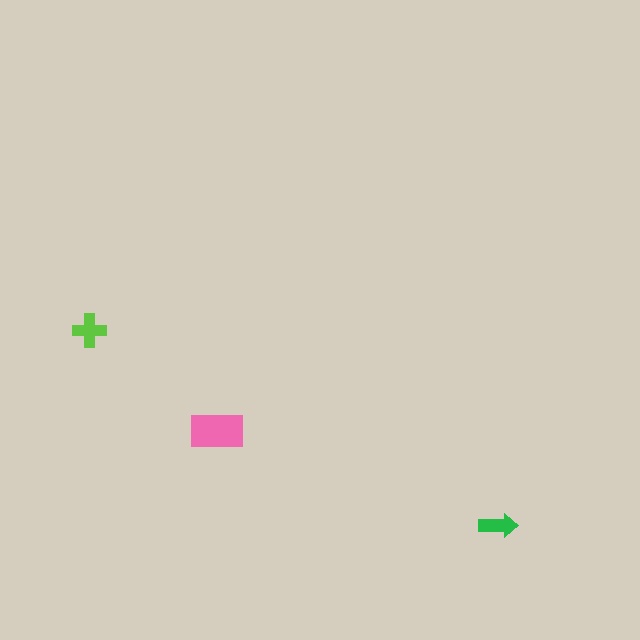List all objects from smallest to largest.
The green arrow, the lime cross, the pink rectangle.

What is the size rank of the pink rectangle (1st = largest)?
1st.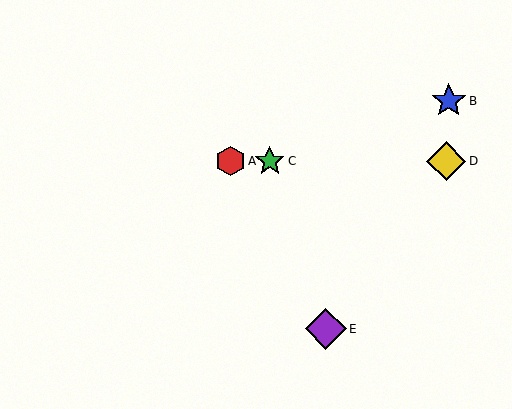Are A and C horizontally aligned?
Yes, both are at y≈161.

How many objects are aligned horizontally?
3 objects (A, C, D) are aligned horizontally.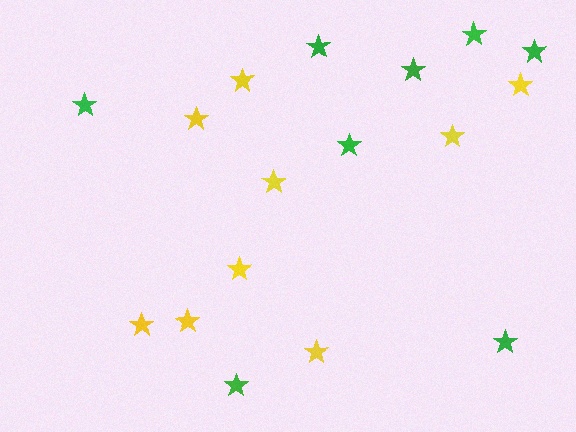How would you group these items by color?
There are 2 groups: one group of yellow stars (9) and one group of green stars (8).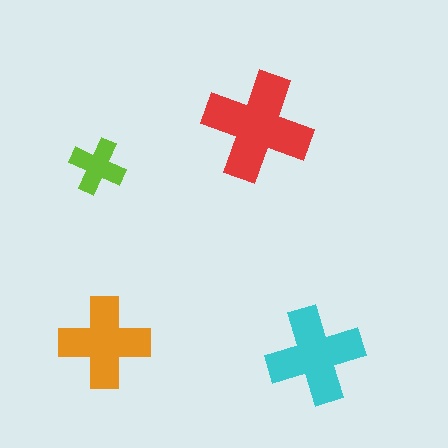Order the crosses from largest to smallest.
the red one, the cyan one, the orange one, the lime one.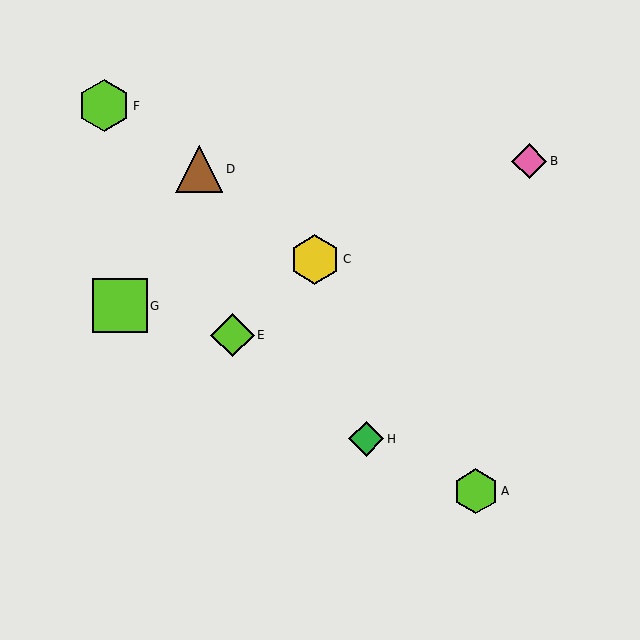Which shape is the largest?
The lime square (labeled G) is the largest.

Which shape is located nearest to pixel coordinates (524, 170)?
The pink diamond (labeled B) at (529, 161) is nearest to that location.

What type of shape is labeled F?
Shape F is a lime hexagon.